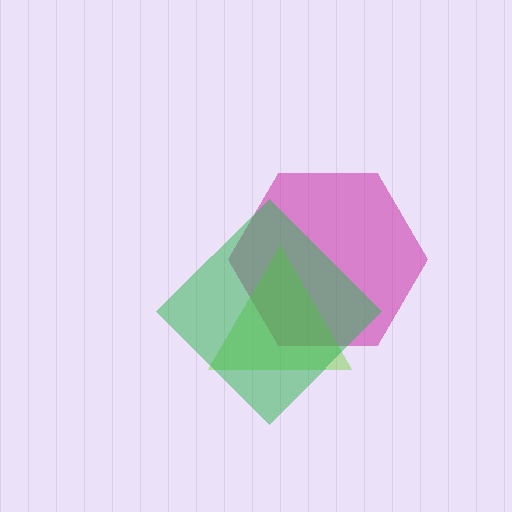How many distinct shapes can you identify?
There are 3 distinct shapes: a magenta hexagon, a lime triangle, a green diamond.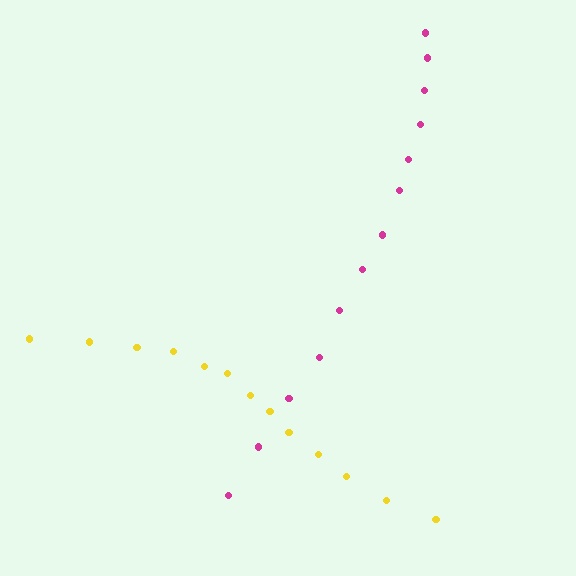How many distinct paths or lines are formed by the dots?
There are 2 distinct paths.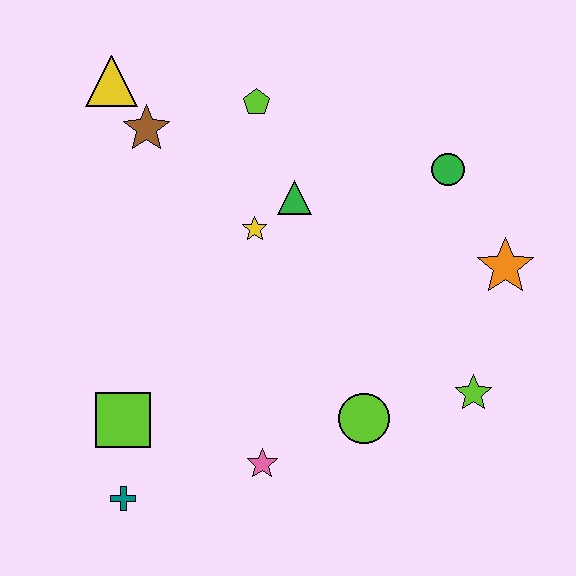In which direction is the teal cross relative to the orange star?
The teal cross is to the left of the orange star.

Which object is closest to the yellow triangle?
The brown star is closest to the yellow triangle.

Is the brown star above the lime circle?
Yes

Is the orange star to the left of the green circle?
No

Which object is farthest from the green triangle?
The teal cross is farthest from the green triangle.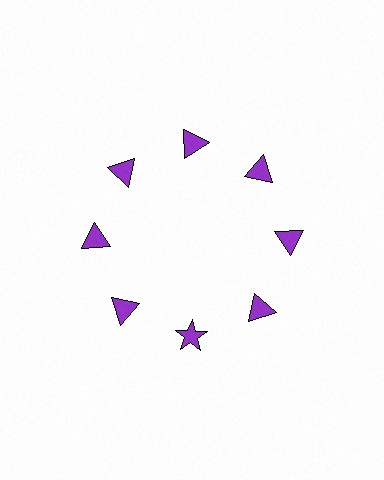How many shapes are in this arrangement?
There are 8 shapes arranged in a ring pattern.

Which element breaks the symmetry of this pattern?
The purple star at roughly the 6 o'clock position breaks the symmetry. All other shapes are purple triangles.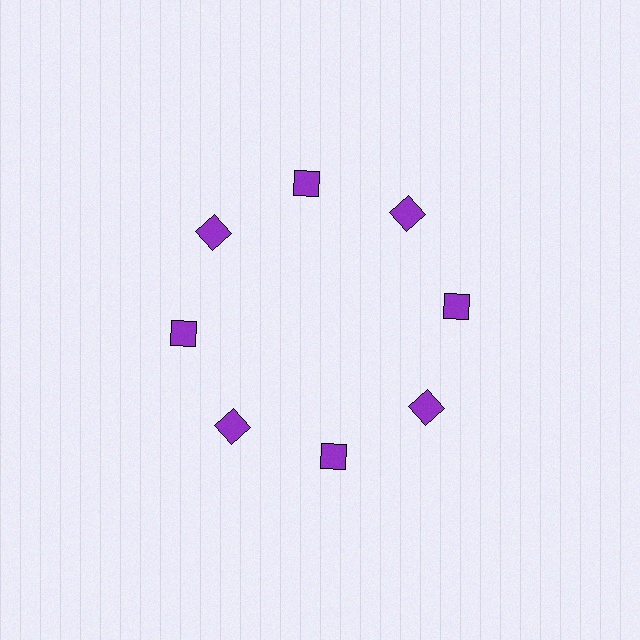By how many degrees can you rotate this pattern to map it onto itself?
The pattern maps onto itself every 45 degrees of rotation.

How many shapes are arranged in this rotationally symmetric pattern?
There are 8 shapes, arranged in 8 groups of 1.